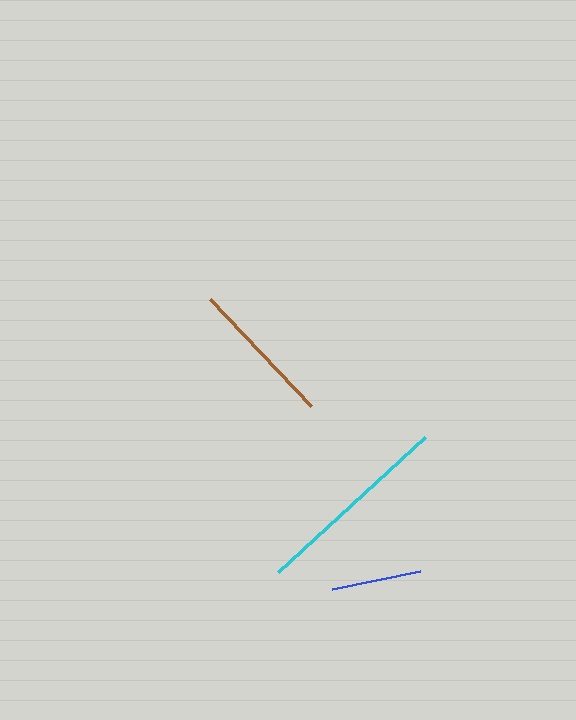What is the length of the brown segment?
The brown segment is approximately 147 pixels long.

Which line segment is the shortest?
The blue line is the shortest at approximately 90 pixels.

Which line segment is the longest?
The cyan line is the longest at approximately 200 pixels.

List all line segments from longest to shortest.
From longest to shortest: cyan, brown, blue.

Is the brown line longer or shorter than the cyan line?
The cyan line is longer than the brown line.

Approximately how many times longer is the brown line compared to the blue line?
The brown line is approximately 1.6 times the length of the blue line.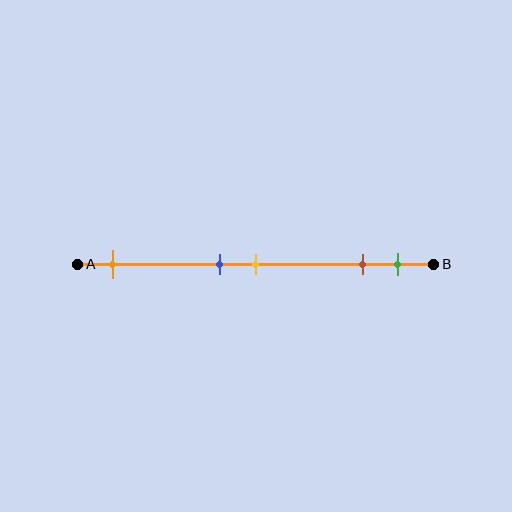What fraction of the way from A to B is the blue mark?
The blue mark is approximately 40% (0.4) of the way from A to B.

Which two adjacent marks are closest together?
The blue and yellow marks are the closest adjacent pair.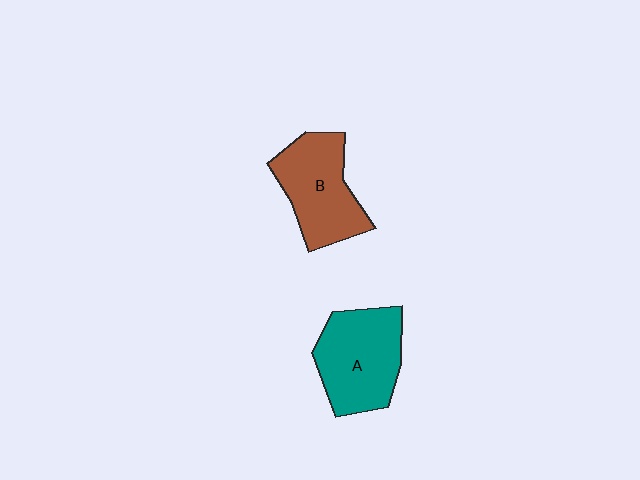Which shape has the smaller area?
Shape B (brown).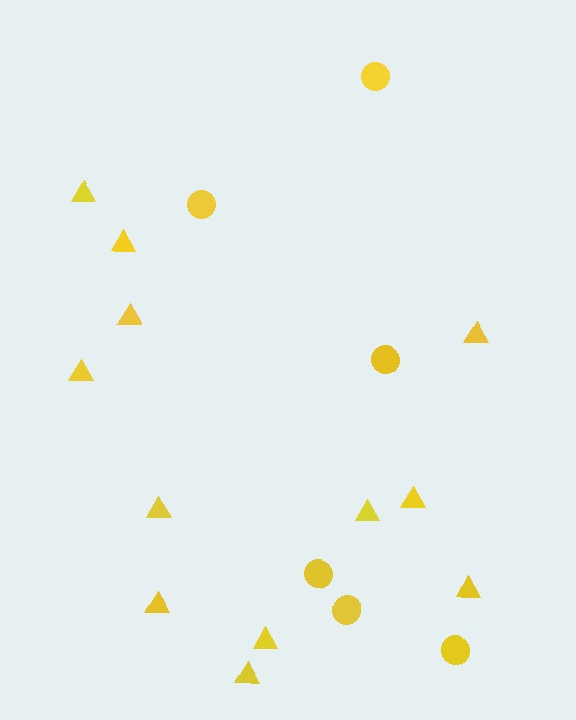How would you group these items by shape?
There are 2 groups: one group of circles (6) and one group of triangles (12).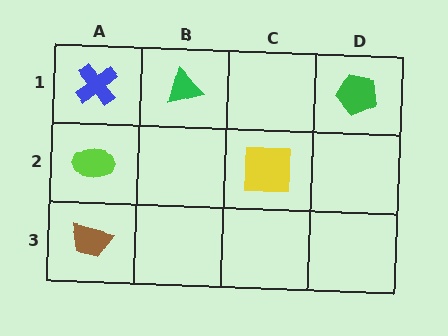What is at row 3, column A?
A brown trapezoid.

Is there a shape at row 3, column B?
No, that cell is empty.